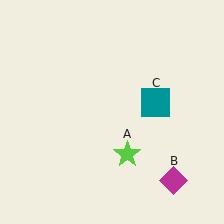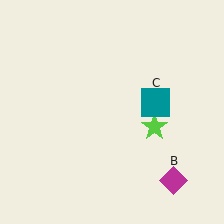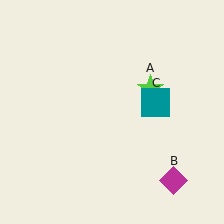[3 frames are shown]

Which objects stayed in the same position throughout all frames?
Magenta diamond (object B) and teal square (object C) remained stationary.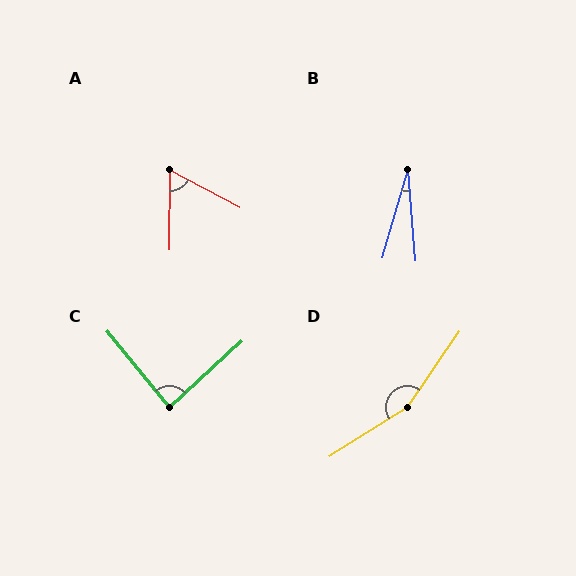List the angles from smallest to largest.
B (21°), A (62°), C (87°), D (157°).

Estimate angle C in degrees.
Approximately 87 degrees.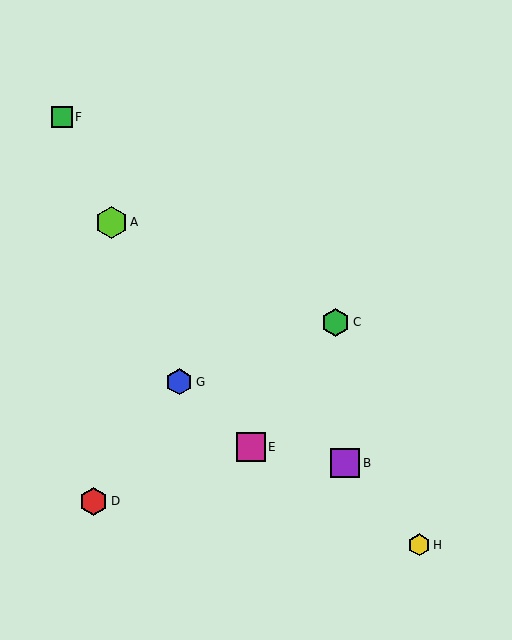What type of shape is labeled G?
Shape G is a blue hexagon.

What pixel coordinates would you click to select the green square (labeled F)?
Click at (62, 117) to select the green square F.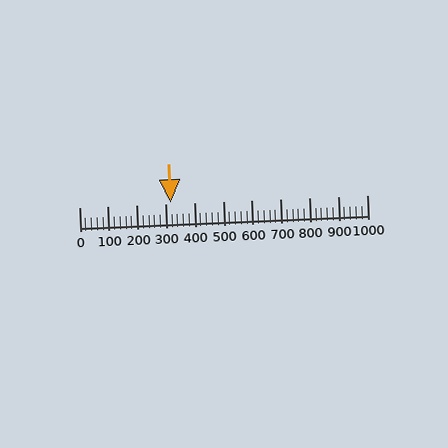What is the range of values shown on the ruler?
The ruler shows values from 0 to 1000.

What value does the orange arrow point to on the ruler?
The orange arrow points to approximately 319.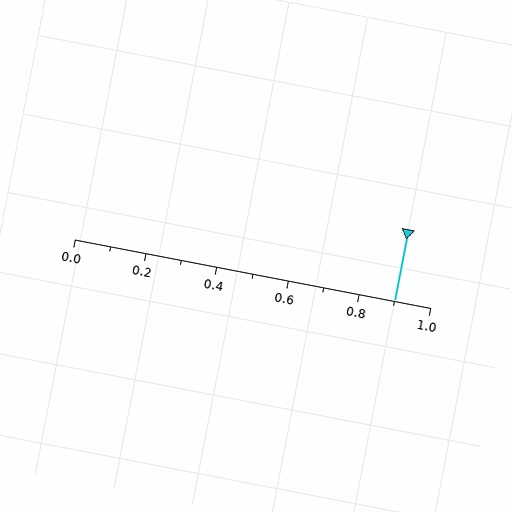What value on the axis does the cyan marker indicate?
The marker indicates approximately 0.9.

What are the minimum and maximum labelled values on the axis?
The axis runs from 0.0 to 1.0.